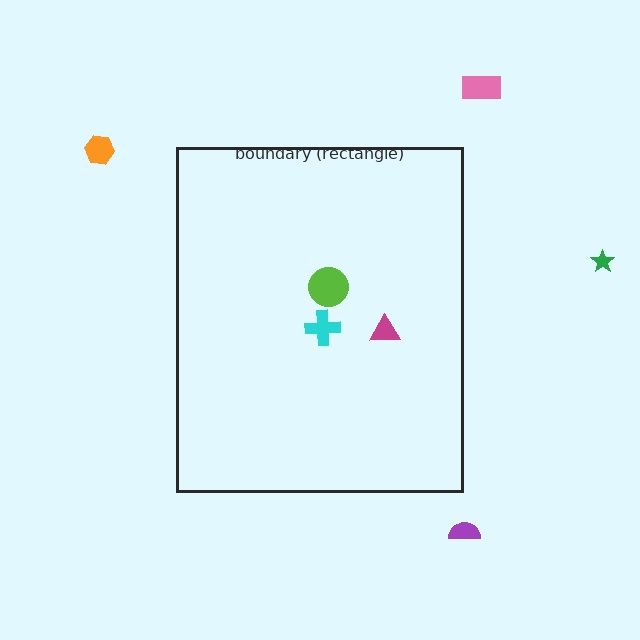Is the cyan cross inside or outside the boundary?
Inside.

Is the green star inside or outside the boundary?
Outside.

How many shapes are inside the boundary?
3 inside, 4 outside.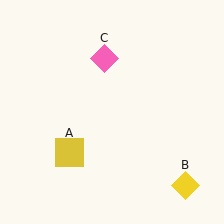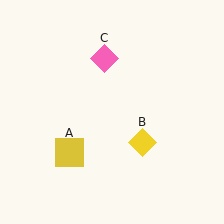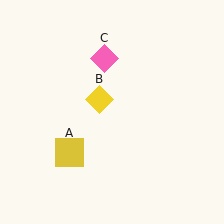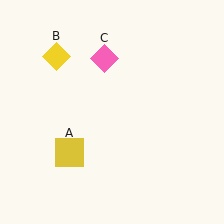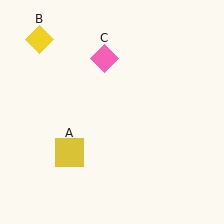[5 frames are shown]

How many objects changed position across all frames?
1 object changed position: yellow diamond (object B).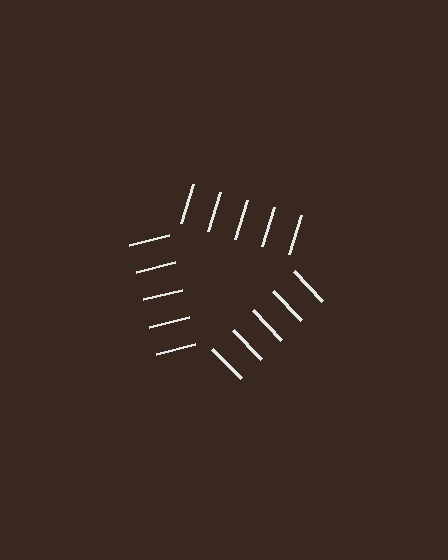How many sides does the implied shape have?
3 sides — the line-ends trace a triangle.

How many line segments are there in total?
15 — 5 along each of the 3 edges.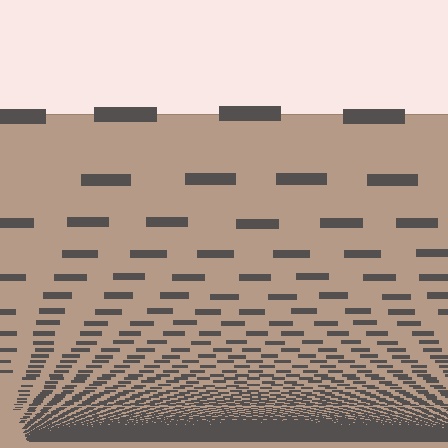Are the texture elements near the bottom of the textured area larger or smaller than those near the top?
Smaller. The gradient is inverted — elements near the bottom are smaller and denser.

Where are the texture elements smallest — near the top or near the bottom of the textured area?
Near the bottom.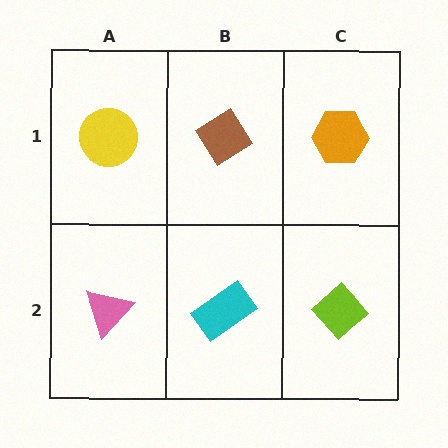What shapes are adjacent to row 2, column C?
An orange hexagon (row 1, column C), a cyan rectangle (row 2, column B).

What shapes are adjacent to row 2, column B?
A brown diamond (row 1, column B), a pink triangle (row 2, column A), a lime diamond (row 2, column C).